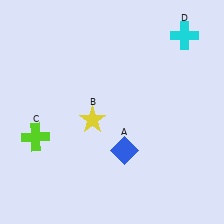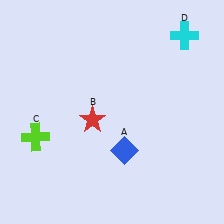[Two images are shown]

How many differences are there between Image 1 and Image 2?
There is 1 difference between the two images.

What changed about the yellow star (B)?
In Image 1, B is yellow. In Image 2, it changed to red.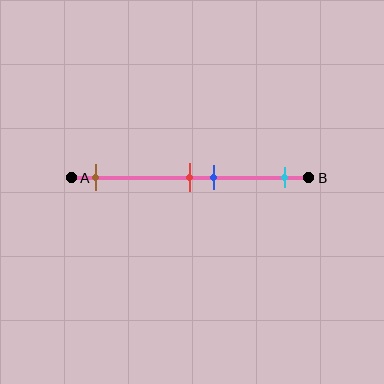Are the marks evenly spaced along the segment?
No, the marks are not evenly spaced.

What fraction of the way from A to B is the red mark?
The red mark is approximately 50% (0.5) of the way from A to B.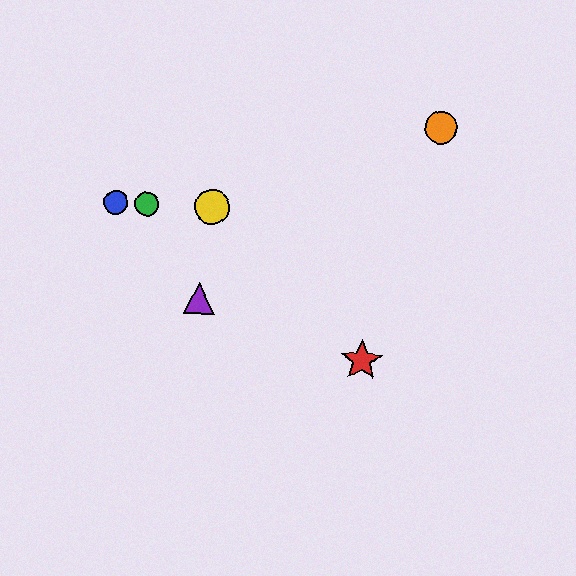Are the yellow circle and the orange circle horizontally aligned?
No, the yellow circle is at y≈207 and the orange circle is at y≈128.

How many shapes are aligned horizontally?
3 shapes (the blue circle, the green circle, the yellow circle) are aligned horizontally.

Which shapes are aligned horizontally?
The blue circle, the green circle, the yellow circle are aligned horizontally.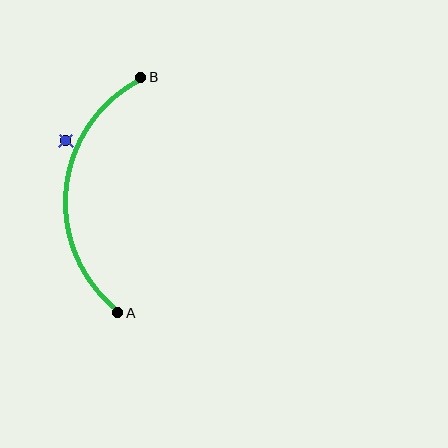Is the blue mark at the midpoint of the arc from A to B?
No — the blue mark does not lie on the arc at all. It sits slightly outside the curve.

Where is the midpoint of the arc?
The arc midpoint is the point on the curve farthest from the straight line joining A and B. It sits to the left of that line.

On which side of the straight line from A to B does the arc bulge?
The arc bulges to the left of the straight line connecting A and B.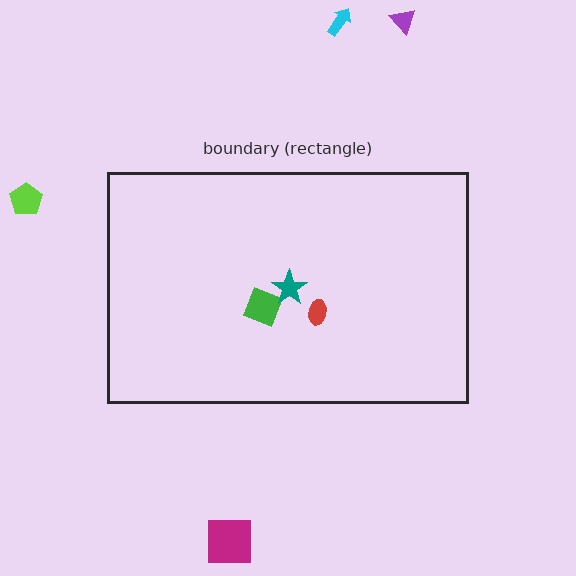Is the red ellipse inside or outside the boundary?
Inside.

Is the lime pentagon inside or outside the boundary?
Outside.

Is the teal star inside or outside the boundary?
Inside.